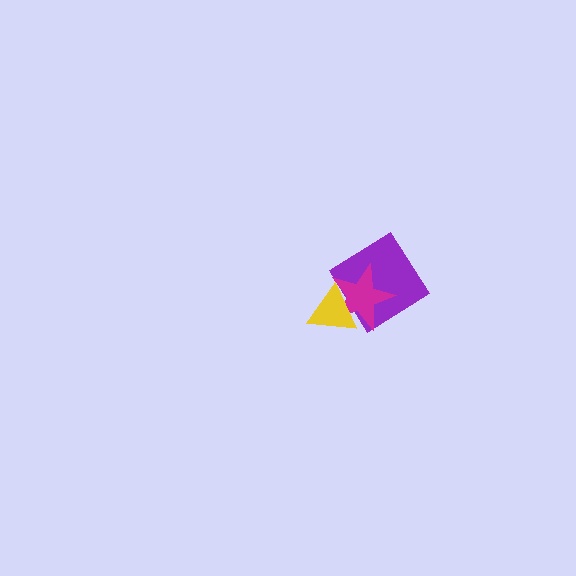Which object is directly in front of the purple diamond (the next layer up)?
The magenta star is directly in front of the purple diamond.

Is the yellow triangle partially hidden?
No, no other shape covers it.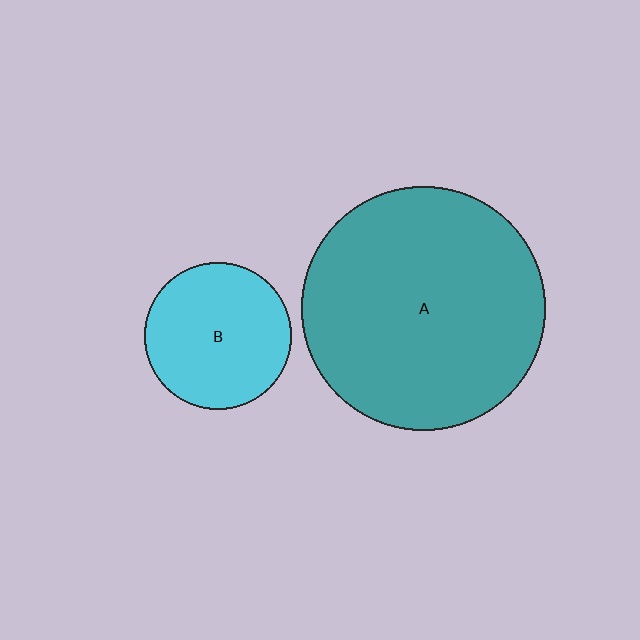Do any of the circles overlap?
No, none of the circles overlap.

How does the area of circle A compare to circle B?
Approximately 2.8 times.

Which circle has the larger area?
Circle A (teal).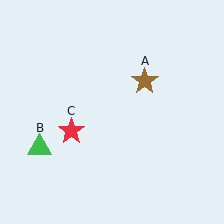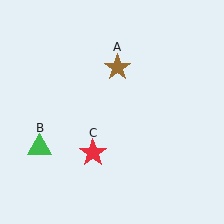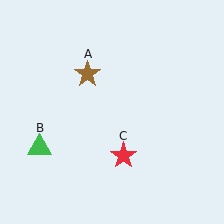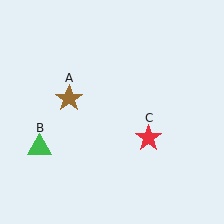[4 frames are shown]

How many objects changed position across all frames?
2 objects changed position: brown star (object A), red star (object C).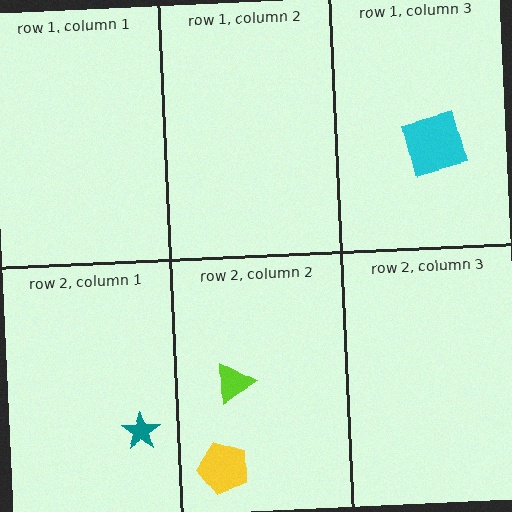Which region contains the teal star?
The row 2, column 1 region.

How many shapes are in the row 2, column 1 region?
1.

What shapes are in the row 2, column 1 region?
The teal star.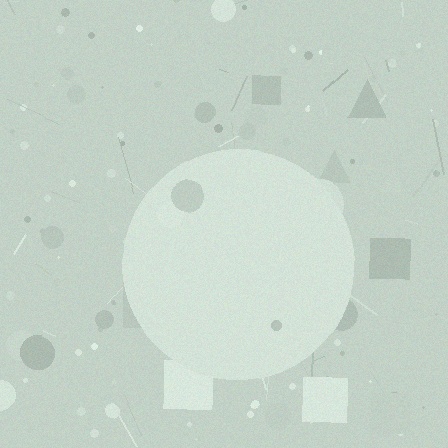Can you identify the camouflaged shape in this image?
The camouflaged shape is a circle.